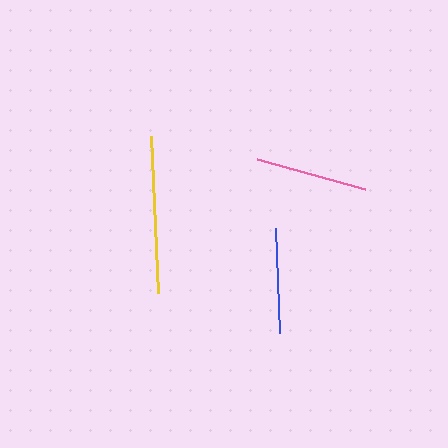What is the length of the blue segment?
The blue segment is approximately 105 pixels long.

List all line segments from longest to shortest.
From longest to shortest: yellow, pink, blue.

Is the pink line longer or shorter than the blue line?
The pink line is longer than the blue line.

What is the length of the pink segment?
The pink segment is approximately 111 pixels long.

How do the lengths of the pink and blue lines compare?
The pink and blue lines are approximately the same length.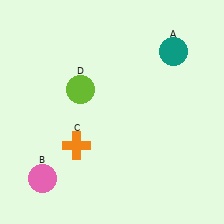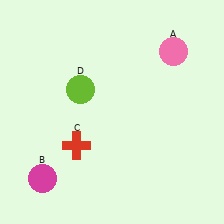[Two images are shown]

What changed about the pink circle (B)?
In Image 1, B is pink. In Image 2, it changed to magenta.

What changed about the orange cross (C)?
In Image 1, C is orange. In Image 2, it changed to red.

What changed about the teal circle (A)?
In Image 1, A is teal. In Image 2, it changed to pink.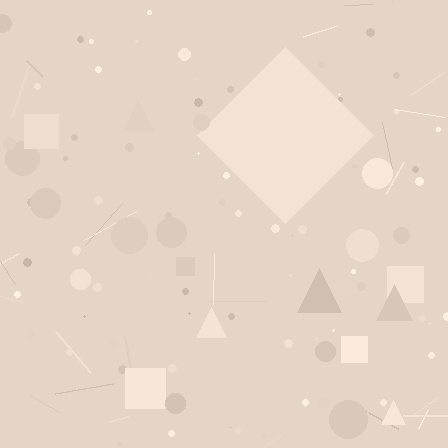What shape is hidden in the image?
A diamond is hidden in the image.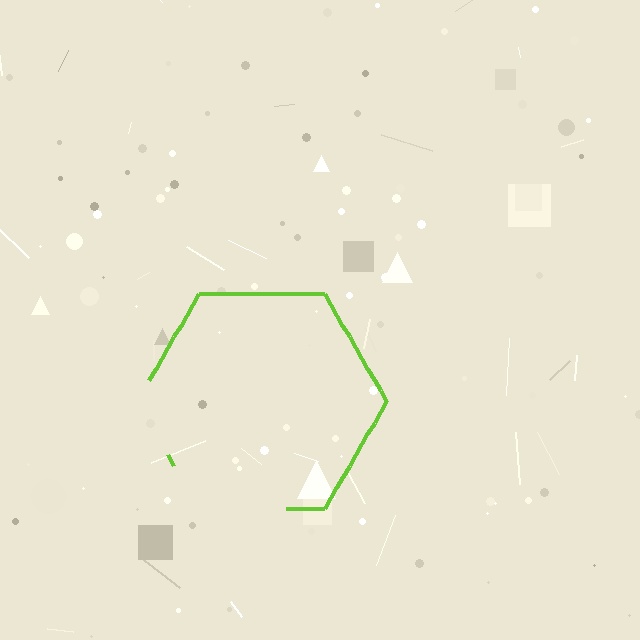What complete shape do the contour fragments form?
The contour fragments form a hexagon.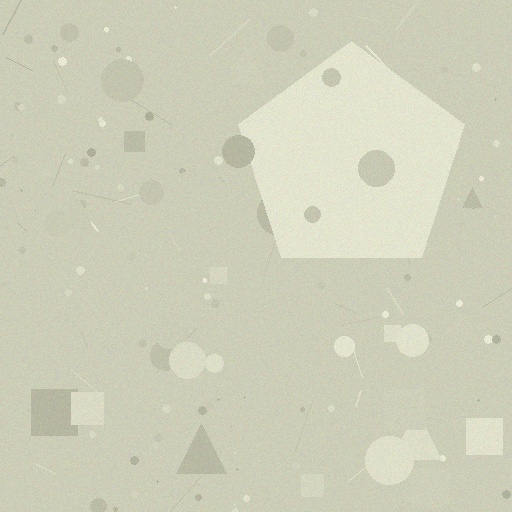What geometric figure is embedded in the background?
A pentagon is embedded in the background.